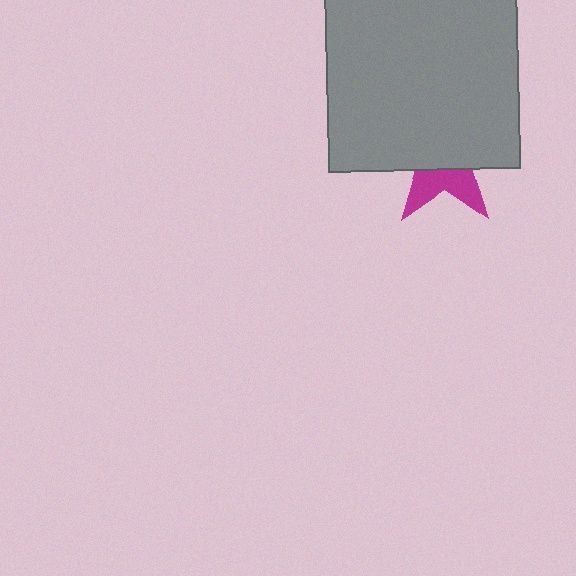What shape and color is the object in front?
The object in front is a gray square.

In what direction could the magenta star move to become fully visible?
The magenta star could move down. That would shift it out from behind the gray square entirely.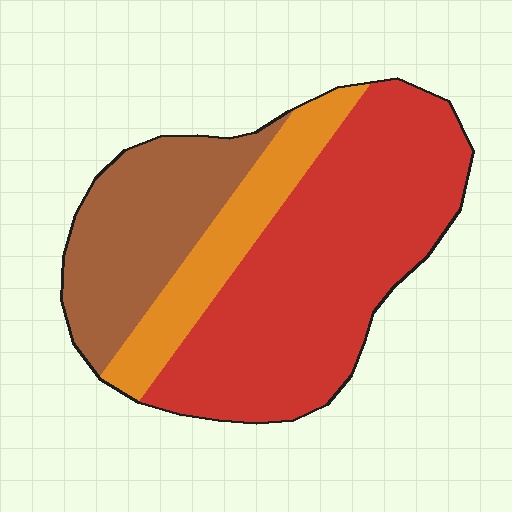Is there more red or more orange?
Red.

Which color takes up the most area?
Red, at roughly 55%.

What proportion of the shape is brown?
Brown takes up about one quarter (1/4) of the shape.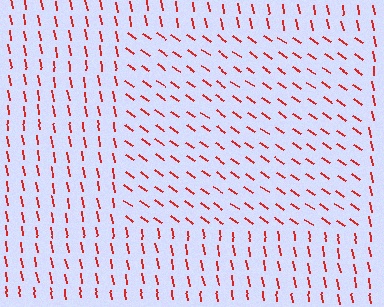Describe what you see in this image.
The image is filled with small red line segments. A rectangle region in the image has lines oriented differently from the surrounding lines, creating a visible texture boundary.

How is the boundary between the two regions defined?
The boundary is defined purely by a change in line orientation (approximately 45 degrees difference). All lines are the same color and thickness.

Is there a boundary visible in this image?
Yes, there is a texture boundary formed by a change in line orientation.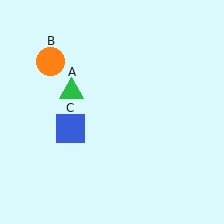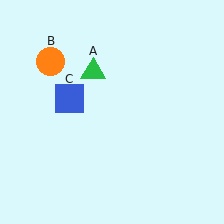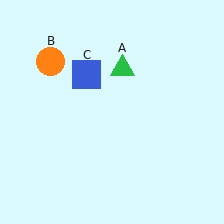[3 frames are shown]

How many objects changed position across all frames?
2 objects changed position: green triangle (object A), blue square (object C).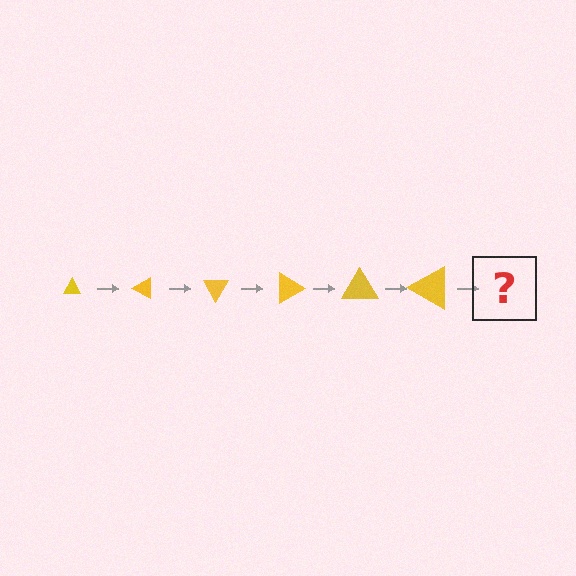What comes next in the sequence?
The next element should be a triangle, larger than the previous one and rotated 180 degrees from the start.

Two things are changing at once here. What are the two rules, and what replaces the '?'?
The two rules are that the triangle grows larger each step and it rotates 30 degrees each step. The '?' should be a triangle, larger than the previous one and rotated 180 degrees from the start.